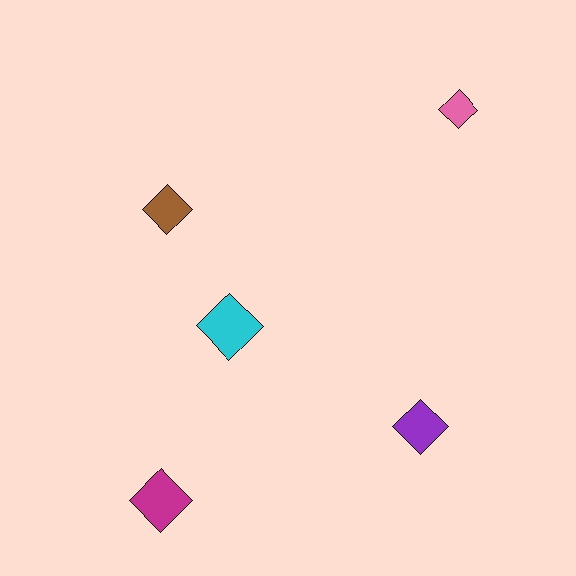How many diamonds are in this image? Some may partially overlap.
There are 5 diamonds.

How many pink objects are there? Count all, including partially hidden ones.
There is 1 pink object.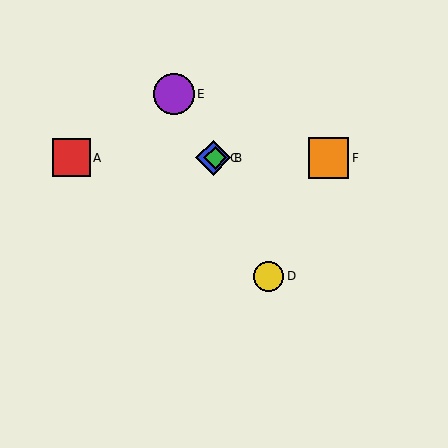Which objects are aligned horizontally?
Objects A, B, C, F are aligned horizontally.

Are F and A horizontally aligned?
Yes, both are at y≈158.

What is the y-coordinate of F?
Object F is at y≈158.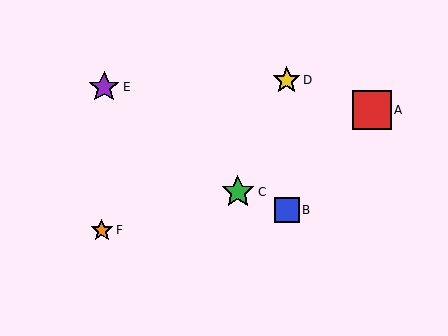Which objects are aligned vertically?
Objects B, D are aligned vertically.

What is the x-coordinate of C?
Object C is at x≈238.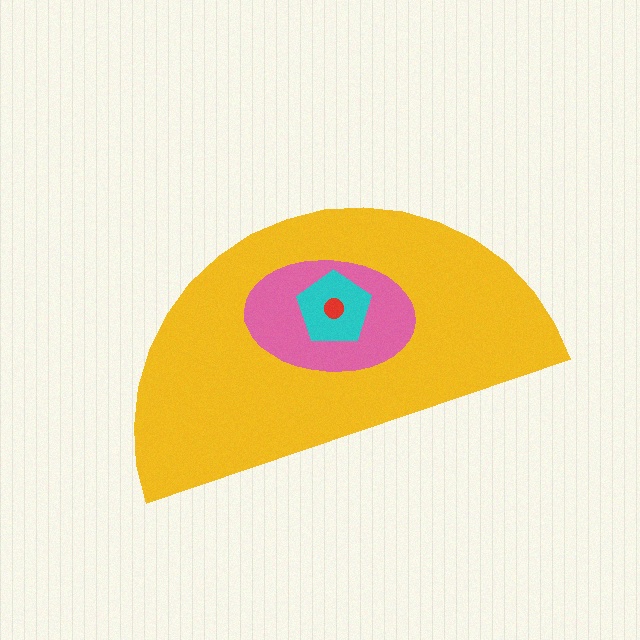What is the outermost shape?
The yellow semicircle.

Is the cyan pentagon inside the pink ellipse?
Yes.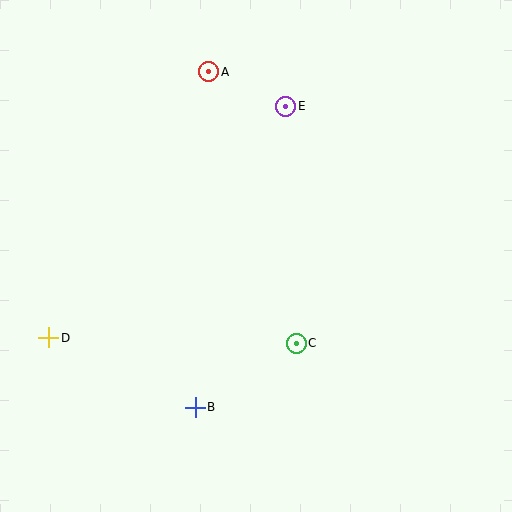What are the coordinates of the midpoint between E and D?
The midpoint between E and D is at (167, 222).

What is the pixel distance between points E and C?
The distance between E and C is 237 pixels.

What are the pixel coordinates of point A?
Point A is at (209, 72).